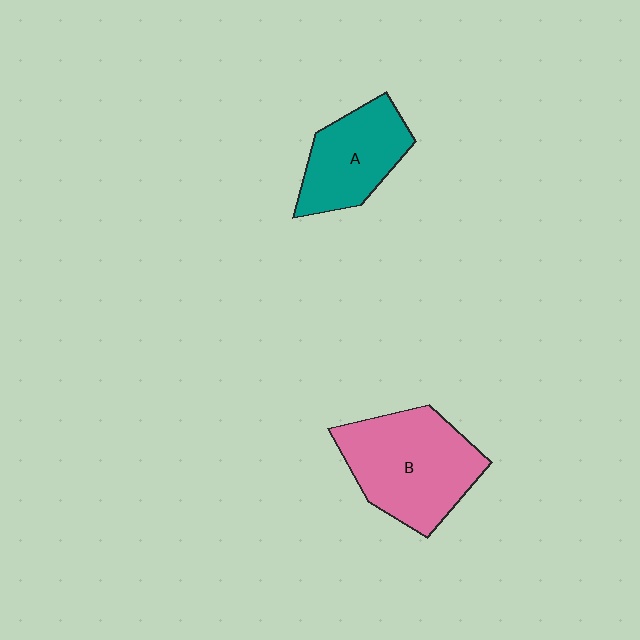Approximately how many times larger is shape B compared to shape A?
Approximately 1.4 times.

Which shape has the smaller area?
Shape A (teal).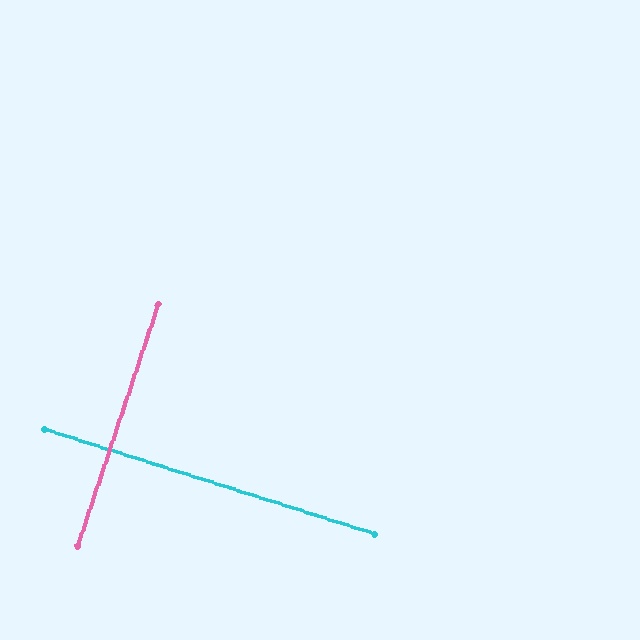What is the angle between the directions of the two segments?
Approximately 89 degrees.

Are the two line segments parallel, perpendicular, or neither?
Perpendicular — they meet at approximately 89°.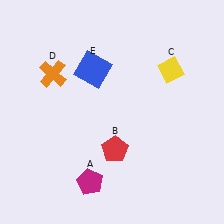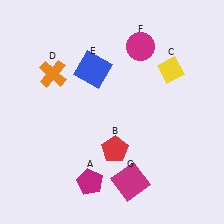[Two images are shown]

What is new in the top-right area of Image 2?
A magenta circle (F) was added in the top-right area of Image 2.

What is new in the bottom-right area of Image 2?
A magenta square (G) was added in the bottom-right area of Image 2.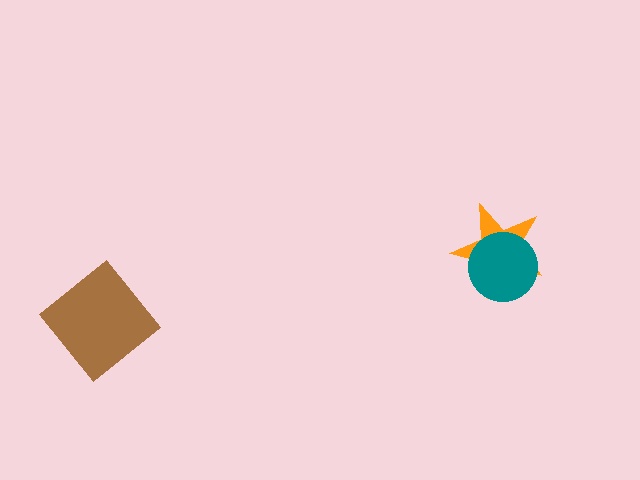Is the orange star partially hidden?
Yes, it is partially covered by another shape.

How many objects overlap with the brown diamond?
0 objects overlap with the brown diamond.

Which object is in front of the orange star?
The teal circle is in front of the orange star.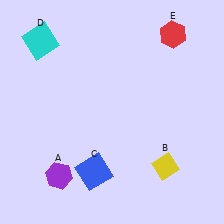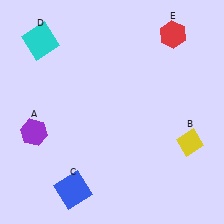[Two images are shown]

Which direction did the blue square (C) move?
The blue square (C) moved left.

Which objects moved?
The objects that moved are: the purple hexagon (A), the yellow diamond (B), the blue square (C).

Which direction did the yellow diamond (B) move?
The yellow diamond (B) moved right.